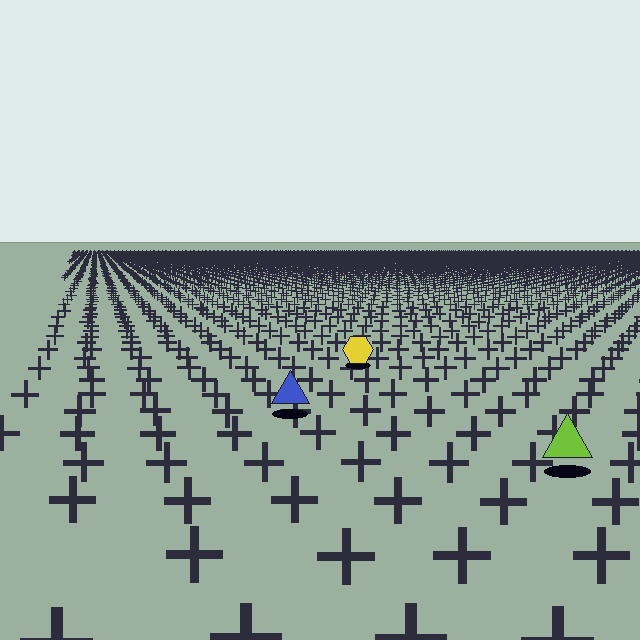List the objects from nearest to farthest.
From nearest to farthest: the lime triangle, the blue triangle, the yellow hexagon.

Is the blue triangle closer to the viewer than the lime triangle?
No. The lime triangle is closer — you can tell from the texture gradient: the ground texture is coarser near it.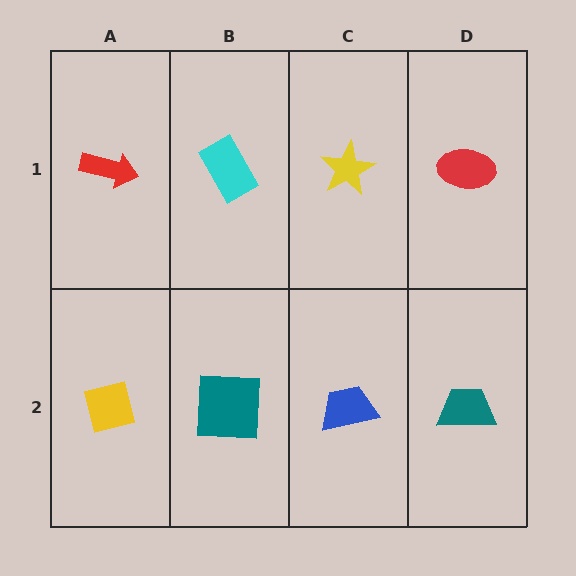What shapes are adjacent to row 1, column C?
A blue trapezoid (row 2, column C), a cyan rectangle (row 1, column B), a red ellipse (row 1, column D).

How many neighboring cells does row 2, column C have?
3.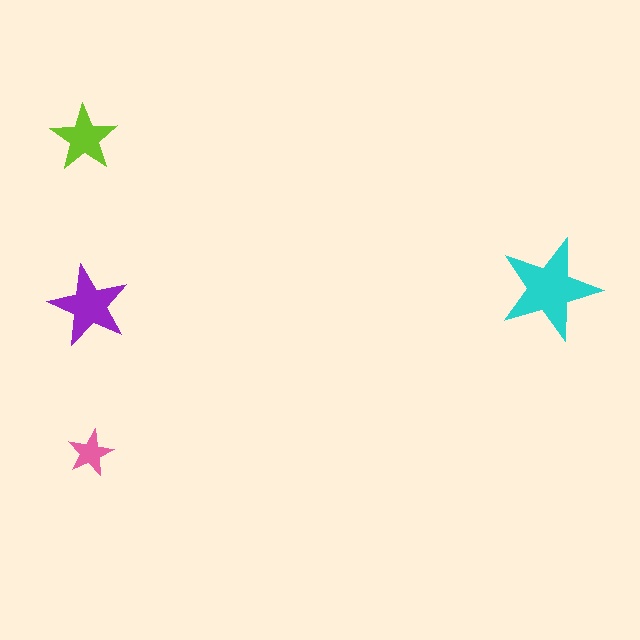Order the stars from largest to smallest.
the cyan one, the purple one, the lime one, the pink one.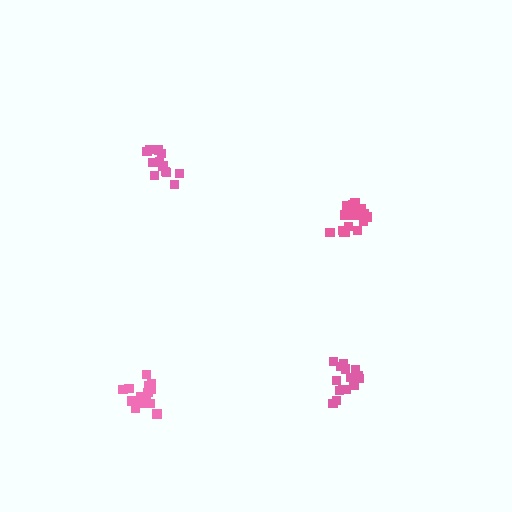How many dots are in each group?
Group 1: 13 dots, Group 2: 15 dots, Group 3: 16 dots, Group 4: 17 dots (61 total).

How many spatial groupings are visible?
There are 4 spatial groupings.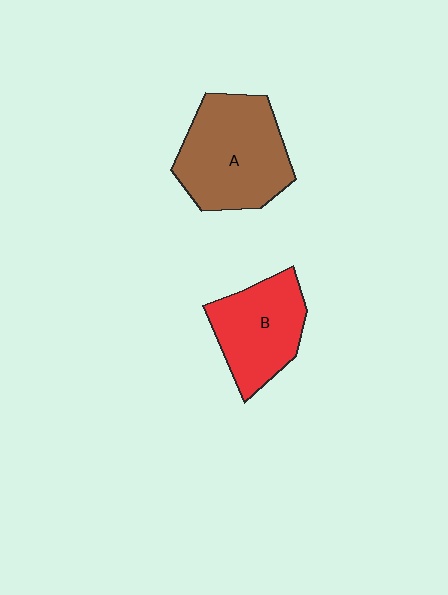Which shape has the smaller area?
Shape B (red).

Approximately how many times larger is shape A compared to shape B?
Approximately 1.3 times.